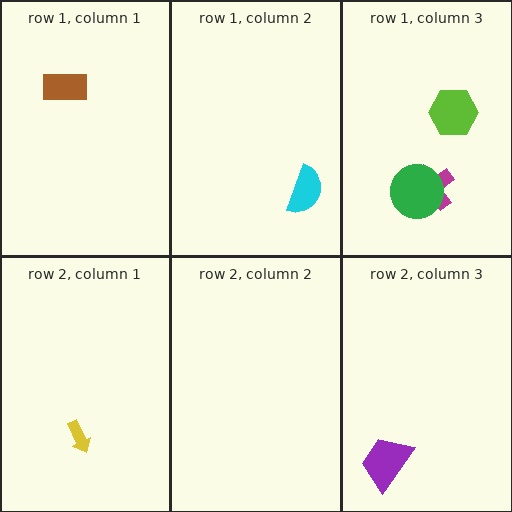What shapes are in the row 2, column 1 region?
The yellow arrow.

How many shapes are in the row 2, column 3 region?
1.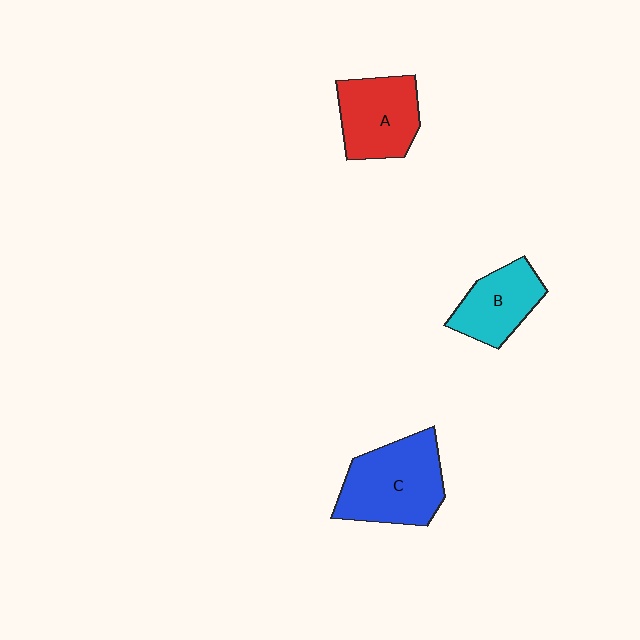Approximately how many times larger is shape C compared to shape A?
Approximately 1.3 times.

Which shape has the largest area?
Shape C (blue).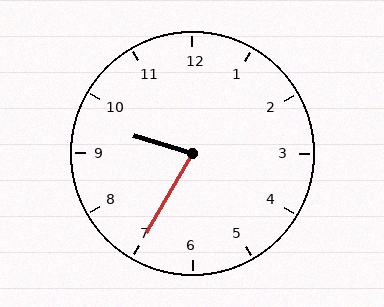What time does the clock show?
9:35.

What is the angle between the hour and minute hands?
Approximately 78 degrees.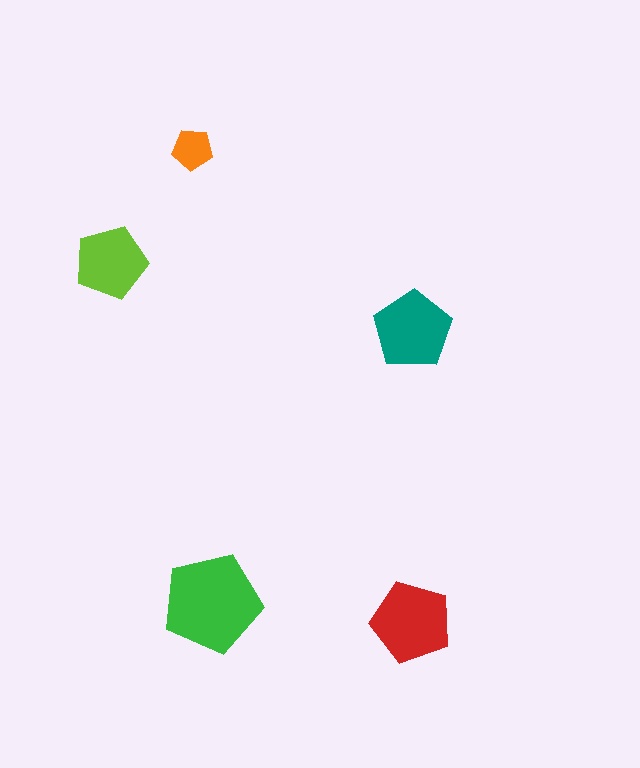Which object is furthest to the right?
The teal pentagon is rightmost.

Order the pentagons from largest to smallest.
the green one, the red one, the teal one, the lime one, the orange one.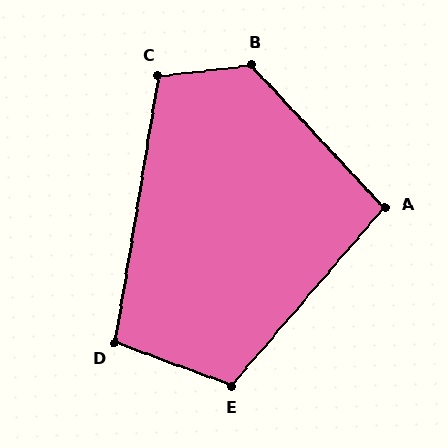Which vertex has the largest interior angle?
B, at approximately 126 degrees.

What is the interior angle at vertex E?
Approximately 111 degrees (obtuse).